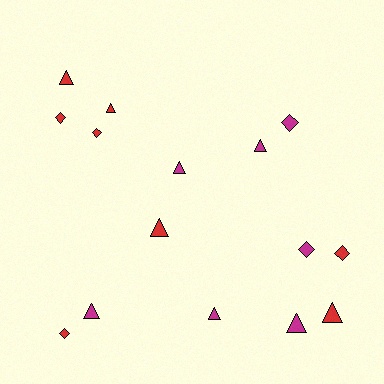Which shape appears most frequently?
Triangle, with 9 objects.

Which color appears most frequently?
Red, with 8 objects.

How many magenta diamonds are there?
There are 2 magenta diamonds.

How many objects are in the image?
There are 15 objects.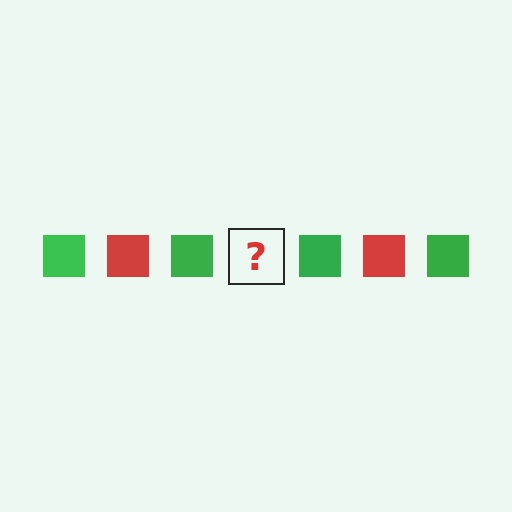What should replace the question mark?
The question mark should be replaced with a red square.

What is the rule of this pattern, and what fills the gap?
The rule is that the pattern cycles through green, red squares. The gap should be filled with a red square.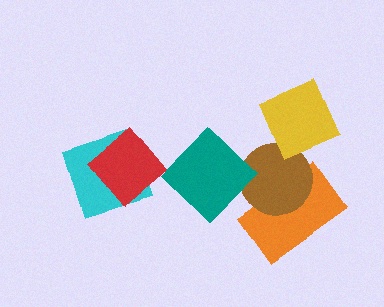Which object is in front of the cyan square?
The red diamond is in front of the cyan square.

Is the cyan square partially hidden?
Yes, it is partially covered by another shape.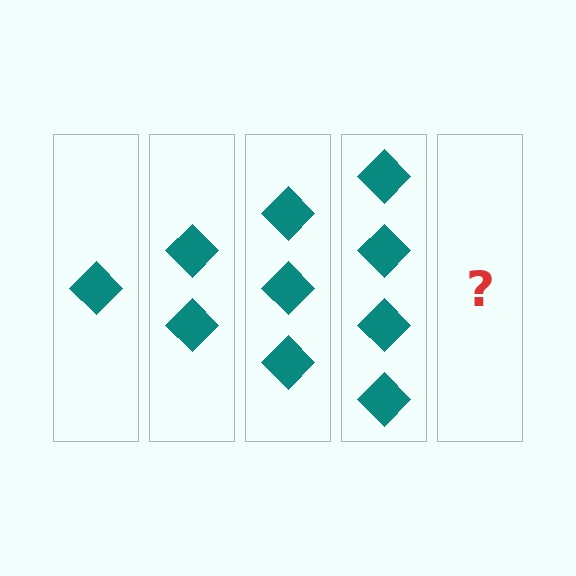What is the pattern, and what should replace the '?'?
The pattern is that each step adds one more diamond. The '?' should be 5 diamonds.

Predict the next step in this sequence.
The next step is 5 diamonds.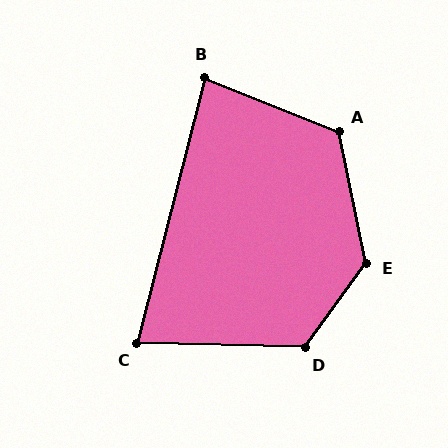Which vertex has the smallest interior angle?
C, at approximately 77 degrees.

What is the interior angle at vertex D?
Approximately 125 degrees (obtuse).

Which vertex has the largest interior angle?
E, at approximately 132 degrees.